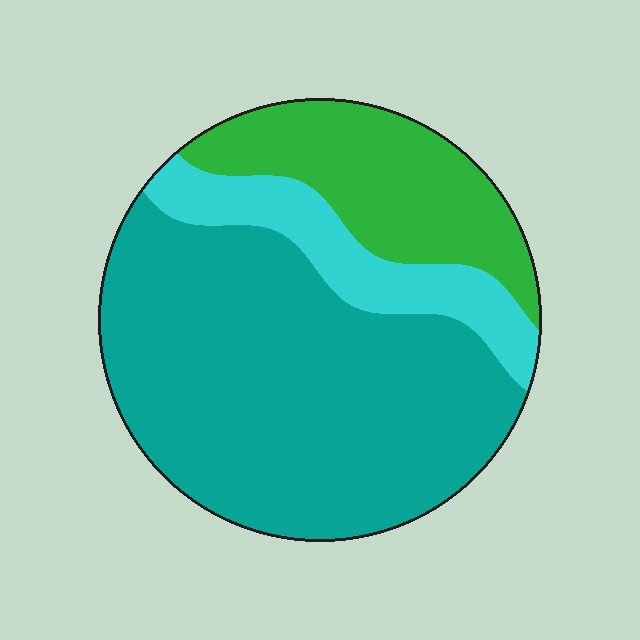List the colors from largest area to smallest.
From largest to smallest: teal, green, cyan.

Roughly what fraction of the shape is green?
Green takes up less than a quarter of the shape.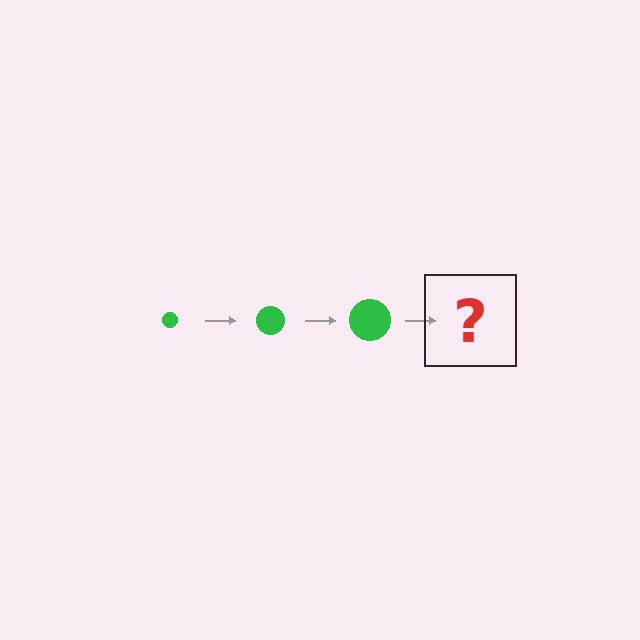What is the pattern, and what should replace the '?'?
The pattern is that the circle gets progressively larger each step. The '?' should be a green circle, larger than the previous one.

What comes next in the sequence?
The next element should be a green circle, larger than the previous one.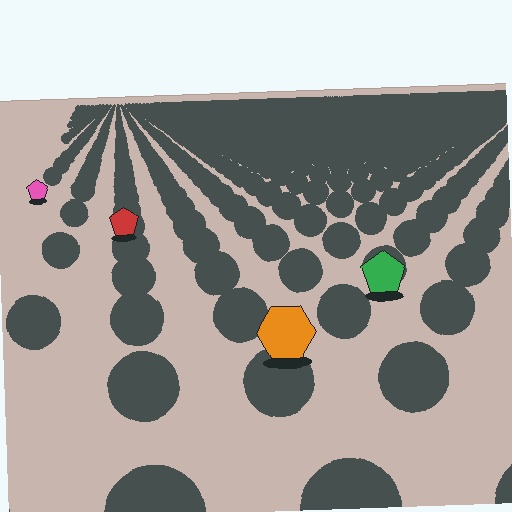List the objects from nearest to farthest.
From nearest to farthest: the orange hexagon, the green pentagon, the red pentagon, the pink pentagon.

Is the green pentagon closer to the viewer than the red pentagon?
Yes. The green pentagon is closer — you can tell from the texture gradient: the ground texture is coarser near it.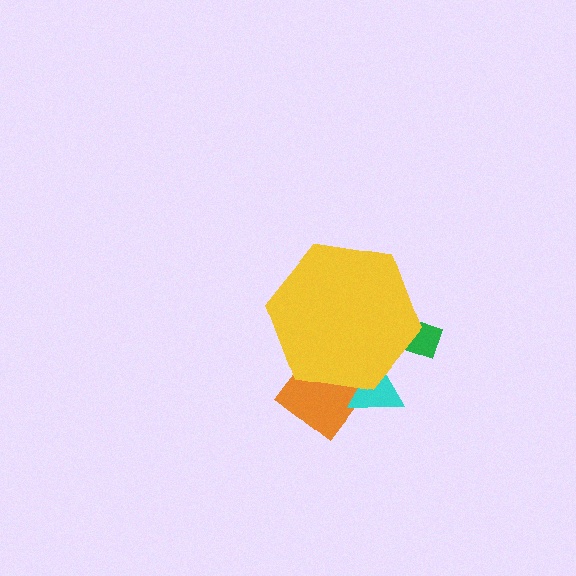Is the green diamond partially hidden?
Yes, the green diamond is partially hidden behind the yellow hexagon.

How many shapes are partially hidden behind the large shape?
3 shapes are partially hidden.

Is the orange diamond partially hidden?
Yes, the orange diamond is partially hidden behind the yellow hexagon.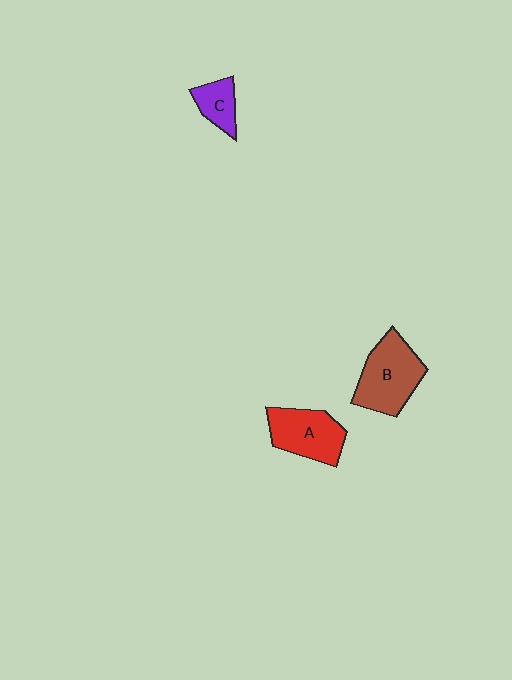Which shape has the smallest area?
Shape C (purple).